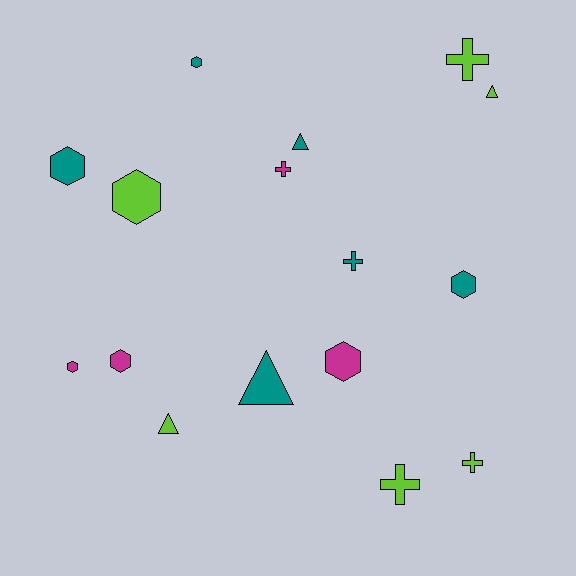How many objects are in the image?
There are 16 objects.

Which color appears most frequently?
Lime, with 6 objects.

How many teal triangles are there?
There are 2 teal triangles.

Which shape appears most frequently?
Hexagon, with 7 objects.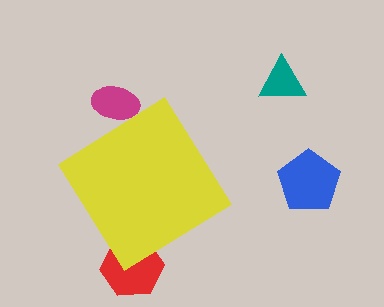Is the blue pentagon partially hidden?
No, the blue pentagon is fully visible.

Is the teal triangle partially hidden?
No, the teal triangle is fully visible.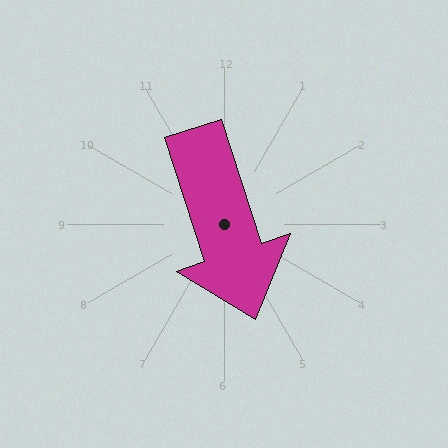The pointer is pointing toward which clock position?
Roughly 5 o'clock.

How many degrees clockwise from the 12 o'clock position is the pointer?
Approximately 162 degrees.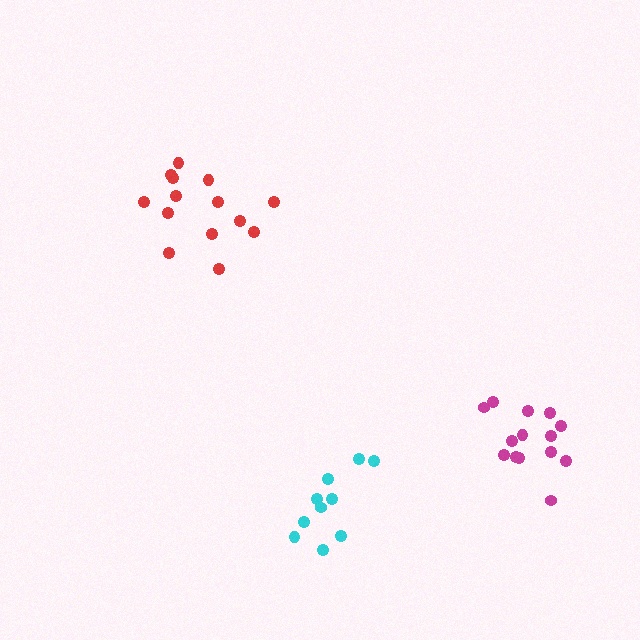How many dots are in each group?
Group 1: 14 dots, Group 2: 14 dots, Group 3: 10 dots (38 total).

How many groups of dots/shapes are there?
There are 3 groups.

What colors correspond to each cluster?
The clusters are colored: red, magenta, cyan.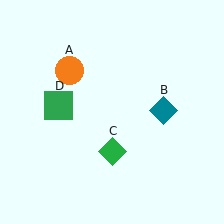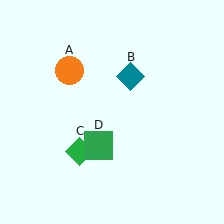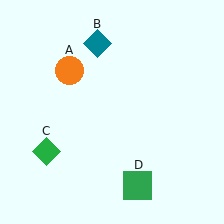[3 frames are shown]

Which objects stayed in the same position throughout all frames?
Orange circle (object A) remained stationary.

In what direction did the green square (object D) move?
The green square (object D) moved down and to the right.